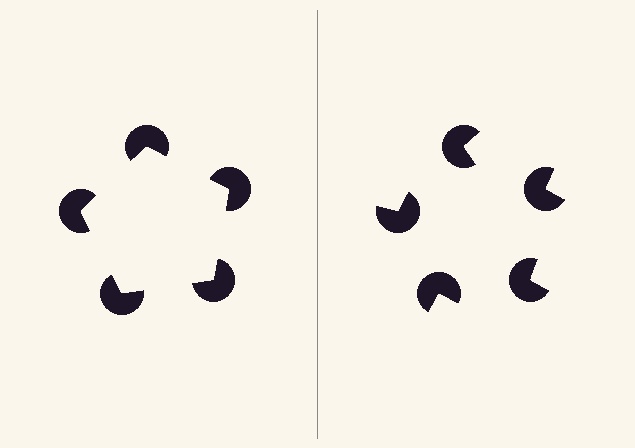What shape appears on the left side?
An illusory pentagon.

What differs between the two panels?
The pac-man discs are positioned identically on both sides; only the wedge orientations differ. On the left they align to a pentagon; on the right they are misaligned.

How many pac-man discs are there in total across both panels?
10 — 5 on each side.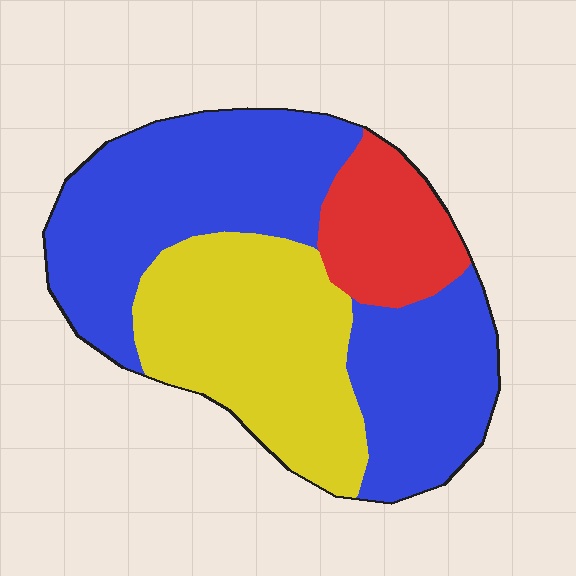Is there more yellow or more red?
Yellow.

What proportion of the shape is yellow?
Yellow takes up about one third (1/3) of the shape.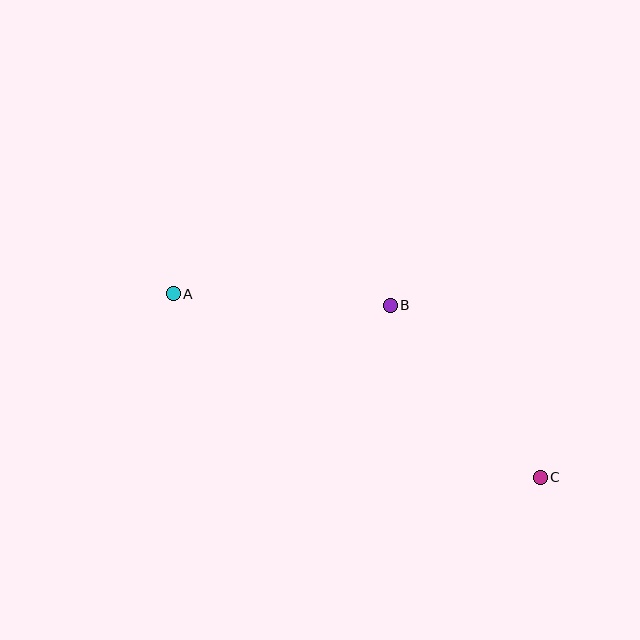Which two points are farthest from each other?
Points A and C are farthest from each other.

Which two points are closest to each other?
Points A and B are closest to each other.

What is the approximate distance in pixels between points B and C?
The distance between B and C is approximately 228 pixels.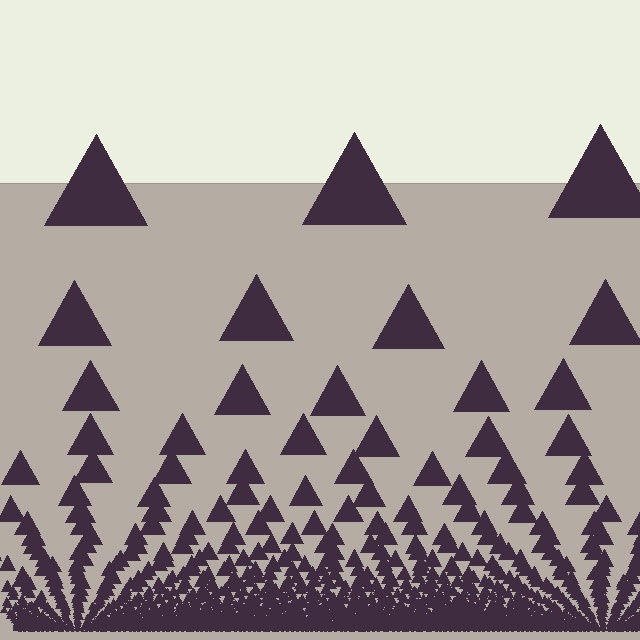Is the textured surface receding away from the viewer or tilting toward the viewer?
The surface appears to tilt toward the viewer. Texture elements get larger and sparser toward the top.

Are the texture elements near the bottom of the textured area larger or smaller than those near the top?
Smaller. The gradient is inverted — elements near the bottom are smaller and denser.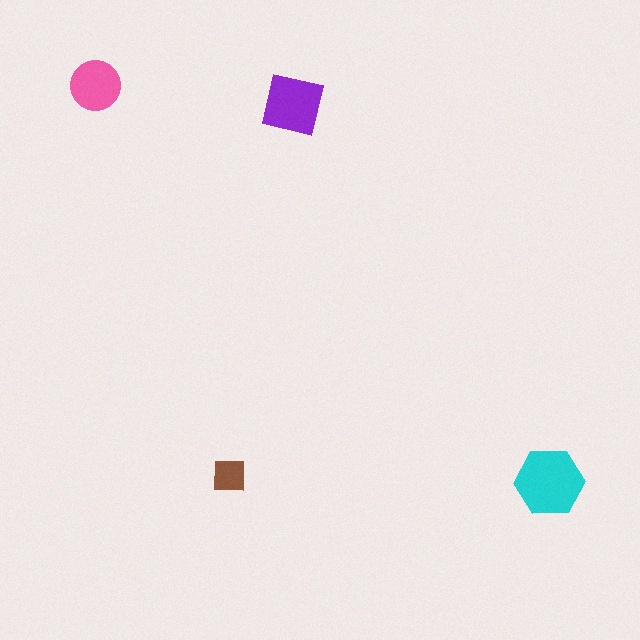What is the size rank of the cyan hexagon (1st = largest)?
1st.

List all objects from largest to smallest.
The cyan hexagon, the purple square, the pink circle, the brown square.